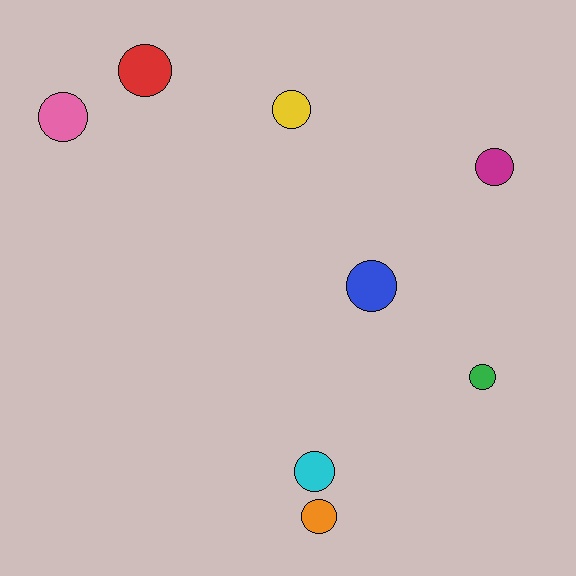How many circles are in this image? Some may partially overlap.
There are 8 circles.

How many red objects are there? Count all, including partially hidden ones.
There is 1 red object.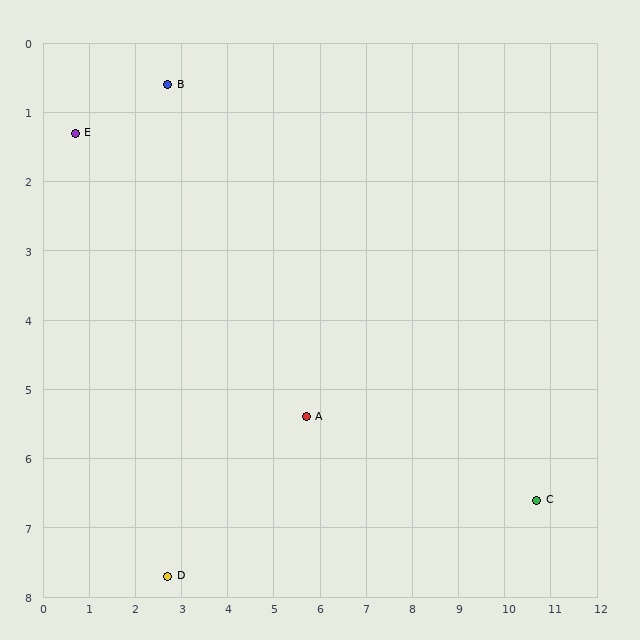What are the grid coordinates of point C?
Point C is at approximately (10.7, 6.6).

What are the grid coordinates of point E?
Point E is at approximately (0.7, 1.3).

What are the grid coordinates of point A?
Point A is at approximately (5.7, 5.4).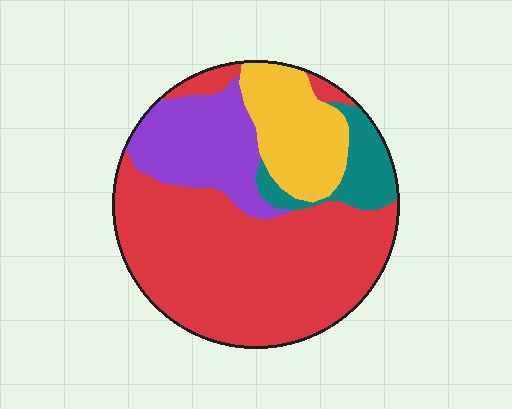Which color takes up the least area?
Teal, at roughly 10%.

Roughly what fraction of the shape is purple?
Purple covers around 20% of the shape.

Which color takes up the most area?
Red, at roughly 55%.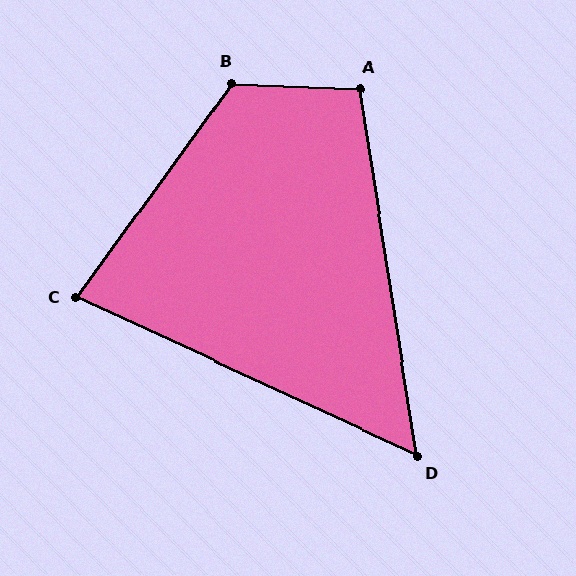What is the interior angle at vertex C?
Approximately 79 degrees (acute).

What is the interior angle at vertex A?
Approximately 101 degrees (obtuse).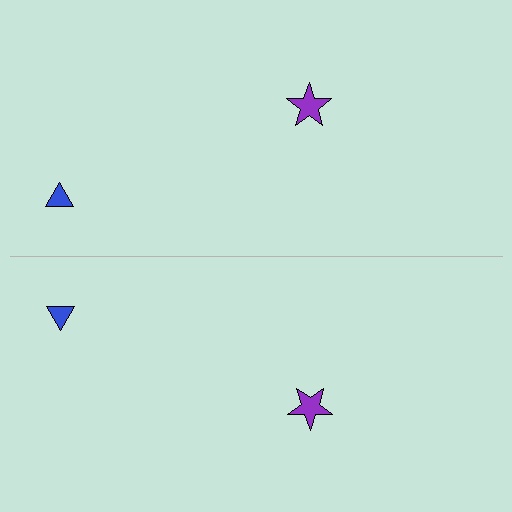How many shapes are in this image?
There are 4 shapes in this image.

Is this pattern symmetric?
Yes, this pattern has bilateral (reflection) symmetry.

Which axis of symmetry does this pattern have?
The pattern has a horizontal axis of symmetry running through the center of the image.